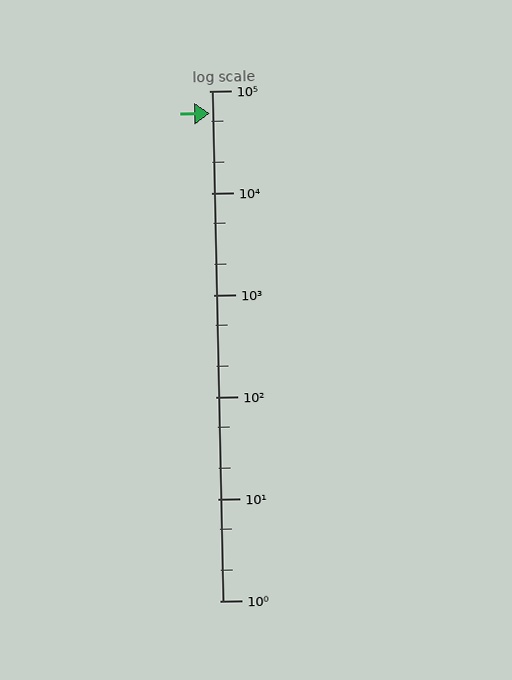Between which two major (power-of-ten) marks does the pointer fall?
The pointer is between 10000 and 100000.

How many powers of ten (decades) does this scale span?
The scale spans 5 decades, from 1 to 100000.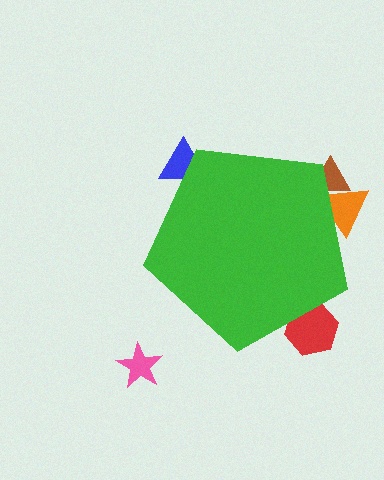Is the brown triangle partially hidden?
Yes, the brown triangle is partially hidden behind the green pentagon.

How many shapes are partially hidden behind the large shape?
4 shapes are partially hidden.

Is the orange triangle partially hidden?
Yes, the orange triangle is partially hidden behind the green pentagon.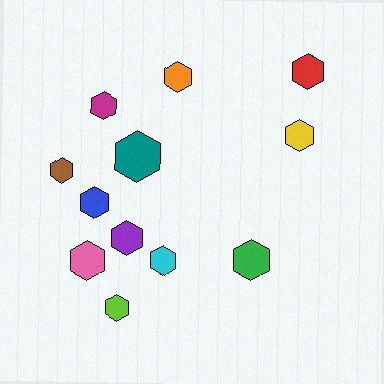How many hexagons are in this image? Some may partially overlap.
There are 12 hexagons.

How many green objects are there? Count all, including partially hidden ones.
There is 1 green object.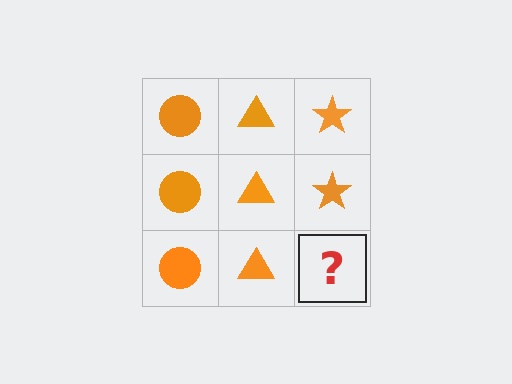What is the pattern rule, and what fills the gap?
The rule is that each column has a consistent shape. The gap should be filled with an orange star.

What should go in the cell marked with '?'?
The missing cell should contain an orange star.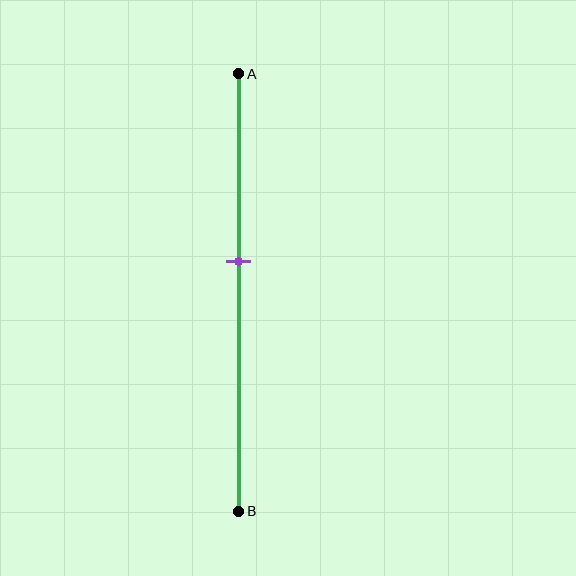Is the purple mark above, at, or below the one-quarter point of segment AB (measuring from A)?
The purple mark is below the one-quarter point of segment AB.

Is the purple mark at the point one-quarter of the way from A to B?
No, the mark is at about 45% from A, not at the 25% one-quarter point.